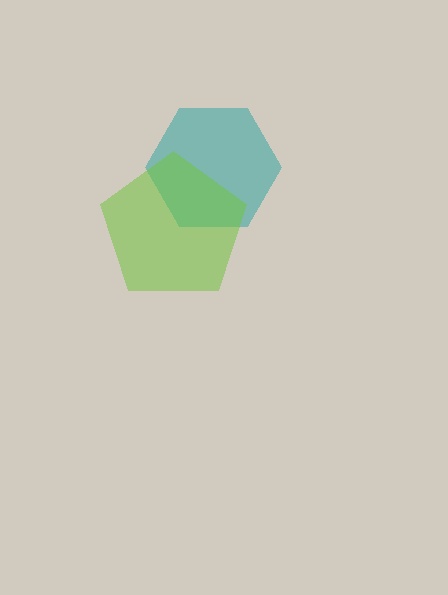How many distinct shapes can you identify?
There are 2 distinct shapes: a teal hexagon, a lime pentagon.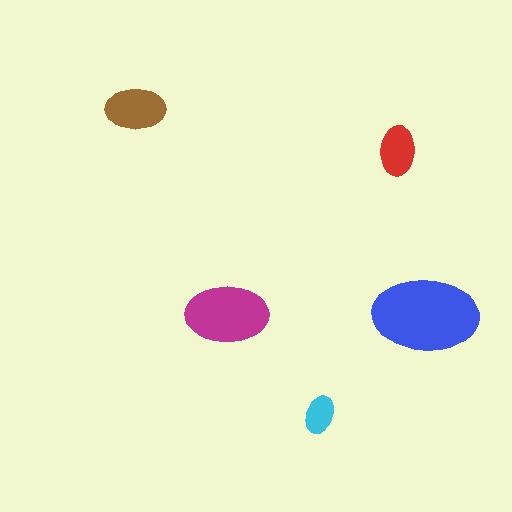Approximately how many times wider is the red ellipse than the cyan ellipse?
About 1.5 times wider.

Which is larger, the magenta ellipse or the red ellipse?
The magenta one.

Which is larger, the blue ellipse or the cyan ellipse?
The blue one.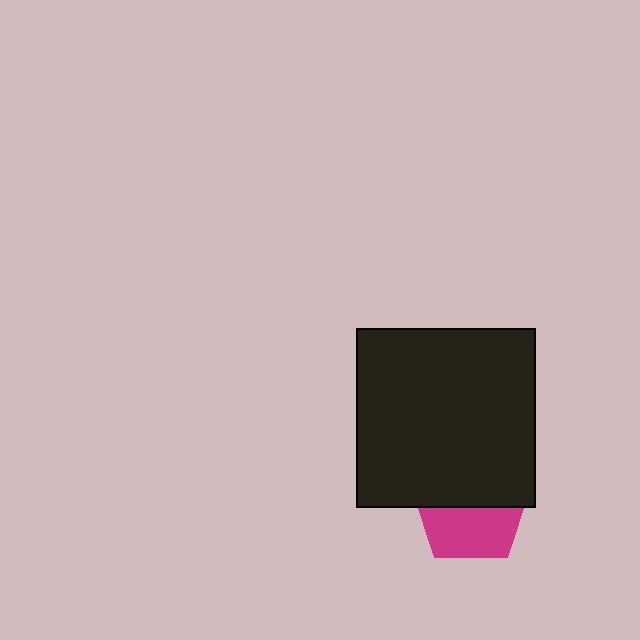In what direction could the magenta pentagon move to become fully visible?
The magenta pentagon could move down. That would shift it out from behind the black square entirely.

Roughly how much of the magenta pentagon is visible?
About half of it is visible (roughly 48%).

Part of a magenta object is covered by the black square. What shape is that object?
It is a pentagon.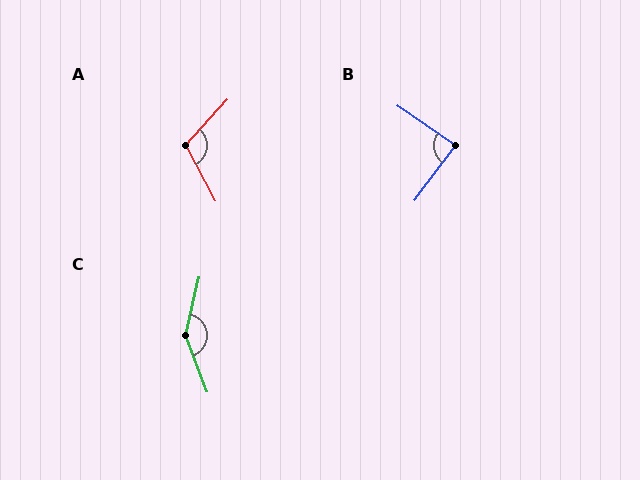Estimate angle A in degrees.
Approximately 110 degrees.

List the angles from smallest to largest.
B (87°), A (110°), C (146°).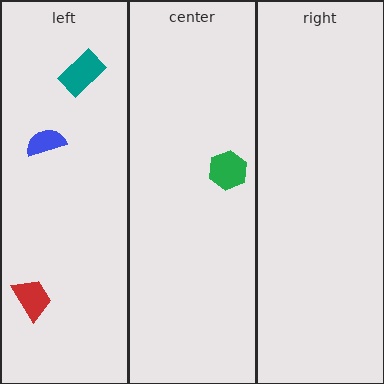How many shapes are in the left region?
3.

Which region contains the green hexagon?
The center region.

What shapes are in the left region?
The teal rectangle, the blue semicircle, the red trapezoid.